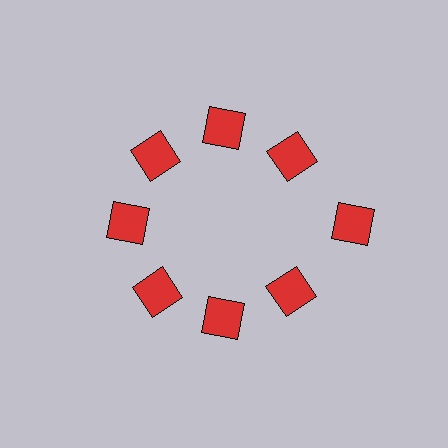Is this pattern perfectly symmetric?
No. The 8 red squares are arranged in a ring, but one element near the 3 o'clock position is pushed outward from the center, breaking the 8-fold rotational symmetry.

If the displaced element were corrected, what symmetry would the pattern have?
It would have 8-fold rotational symmetry — the pattern would map onto itself every 45 degrees.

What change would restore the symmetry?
The symmetry would be restored by moving it inward, back onto the ring so that all 8 squares sit at equal angles and equal distance from the center.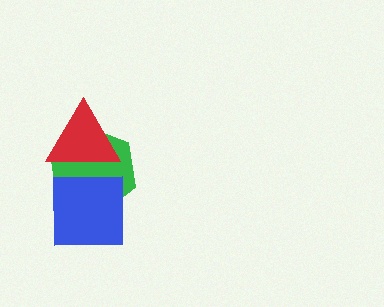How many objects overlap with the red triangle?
2 objects overlap with the red triangle.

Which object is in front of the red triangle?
The blue square is in front of the red triangle.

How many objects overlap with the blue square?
2 objects overlap with the blue square.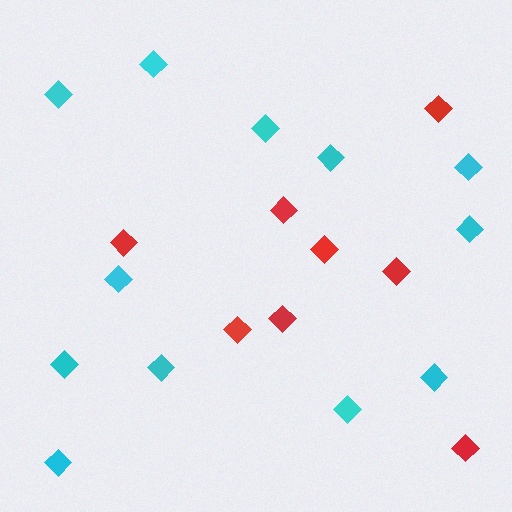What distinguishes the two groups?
There are 2 groups: one group of cyan diamonds (12) and one group of red diamonds (8).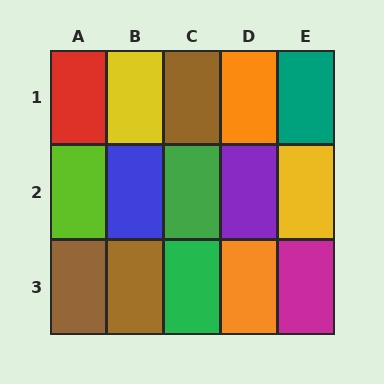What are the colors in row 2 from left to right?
Lime, blue, green, purple, yellow.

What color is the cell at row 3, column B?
Brown.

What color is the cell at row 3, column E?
Magenta.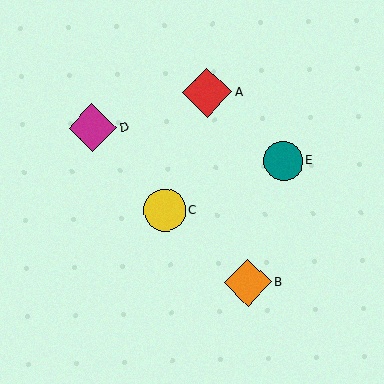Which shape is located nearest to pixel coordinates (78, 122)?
The magenta diamond (labeled D) at (92, 128) is nearest to that location.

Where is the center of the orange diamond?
The center of the orange diamond is at (248, 283).